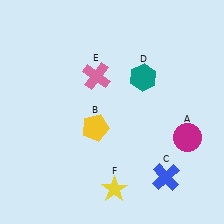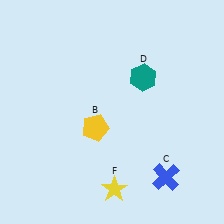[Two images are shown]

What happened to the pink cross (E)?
The pink cross (E) was removed in Image 2. It was in the top-left area of Image 1.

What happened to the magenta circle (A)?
The magenta circle (A) was removed in Image 2. It was in the bottom-right area of Image 1.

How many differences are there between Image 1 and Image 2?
There are 2 differences between the two images.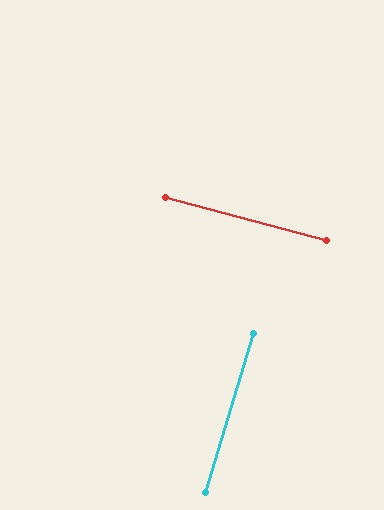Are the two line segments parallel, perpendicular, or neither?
Perpendicular — they meet at approximately 88°.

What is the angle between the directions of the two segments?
Approximately 88 degrees.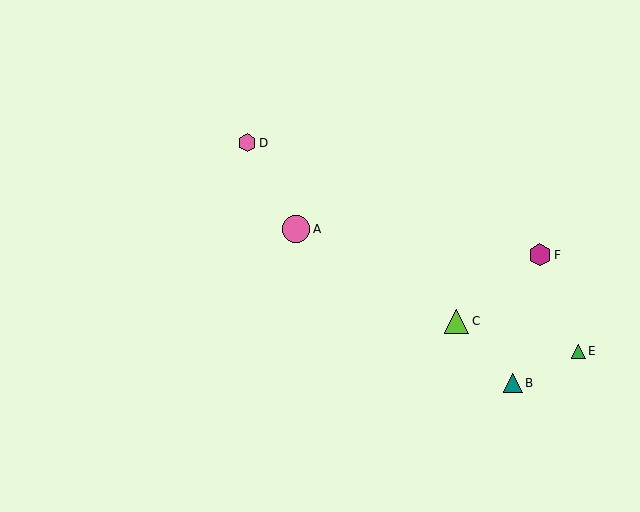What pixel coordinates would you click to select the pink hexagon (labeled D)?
Click at (247, 143) to select the pink hexagon D.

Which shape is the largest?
The pink circle (labeled A) is the largest.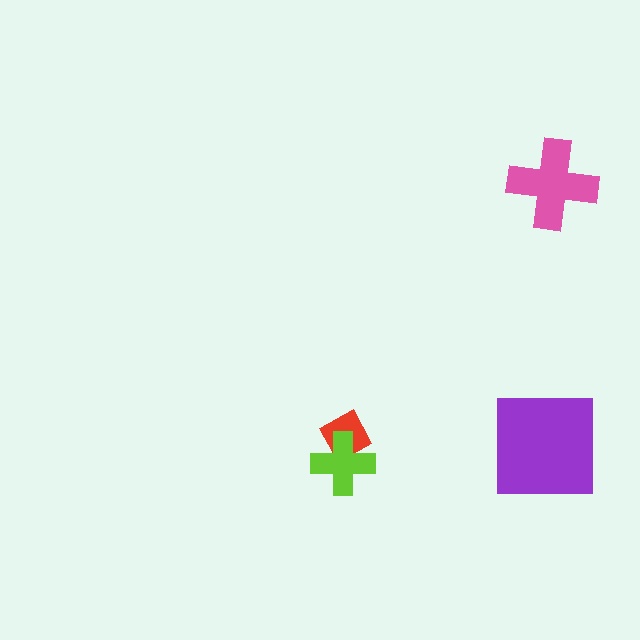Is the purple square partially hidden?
No, no other shape covers it.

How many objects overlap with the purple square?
0 objects overlap with the purple square.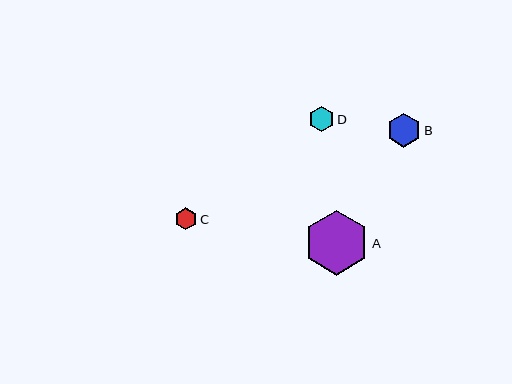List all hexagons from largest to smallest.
From largest to smallest: A, B, D, C.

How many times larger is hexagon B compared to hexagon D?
Hexagon B is approximately 1.4 times the size of hexagon D.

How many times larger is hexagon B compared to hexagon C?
Hexagon B is approximately 1.5 times the size of hexagon C.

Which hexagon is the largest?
Hexagon A is the largest with a size of approximately 65 pixels.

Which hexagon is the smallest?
Hexagon C is the smallest with a size of approximately 22 pixels.